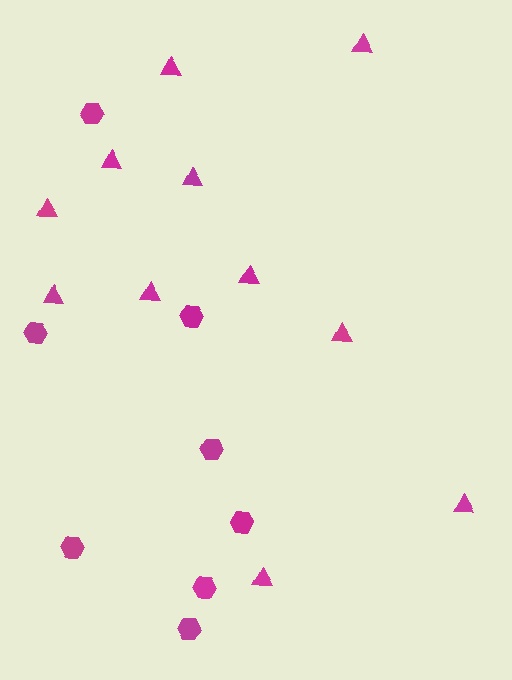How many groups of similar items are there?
There are 2 groups: one group of hexagons (8) and one group of triangles (11).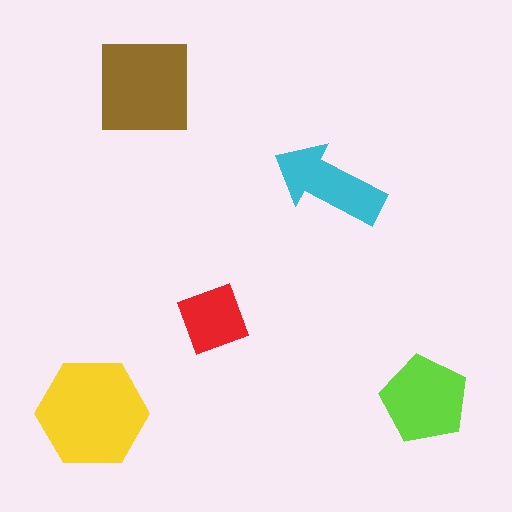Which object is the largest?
The yellow hexagon.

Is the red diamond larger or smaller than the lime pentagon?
Smaller.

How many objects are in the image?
There are 5 objects in the image.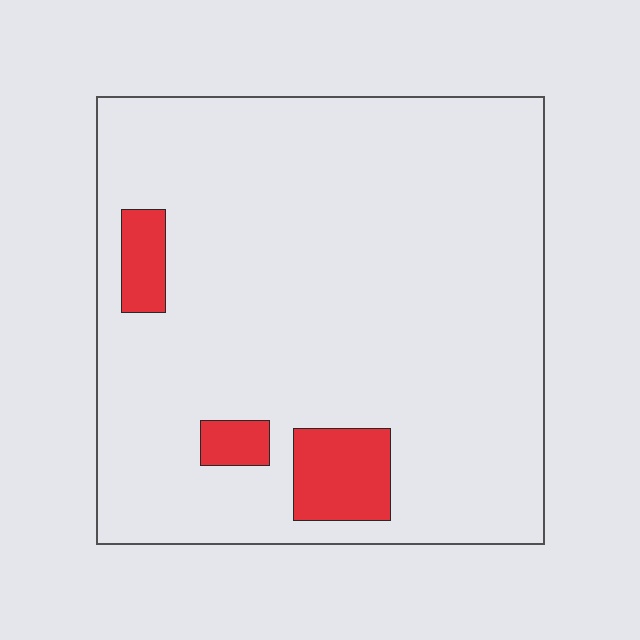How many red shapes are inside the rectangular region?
3.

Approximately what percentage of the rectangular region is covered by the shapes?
Approximately 10%.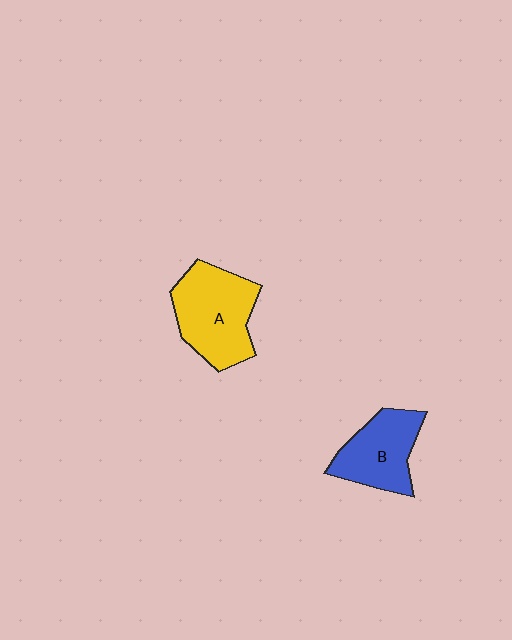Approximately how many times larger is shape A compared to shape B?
Approximately 1.3 times.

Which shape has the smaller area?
Shape B (blue).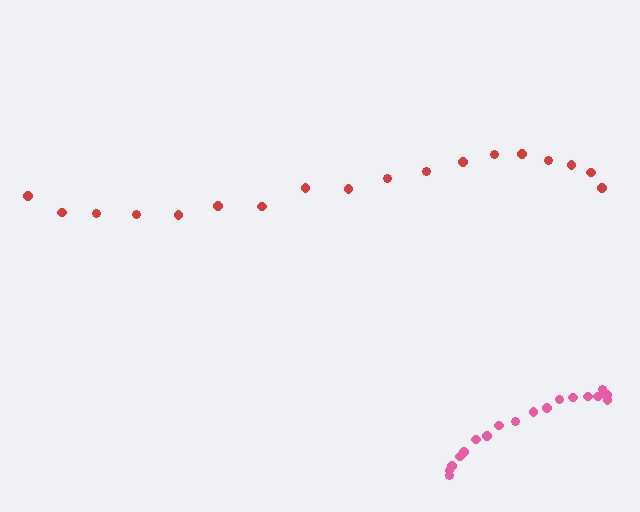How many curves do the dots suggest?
There are 2 distinct paths.